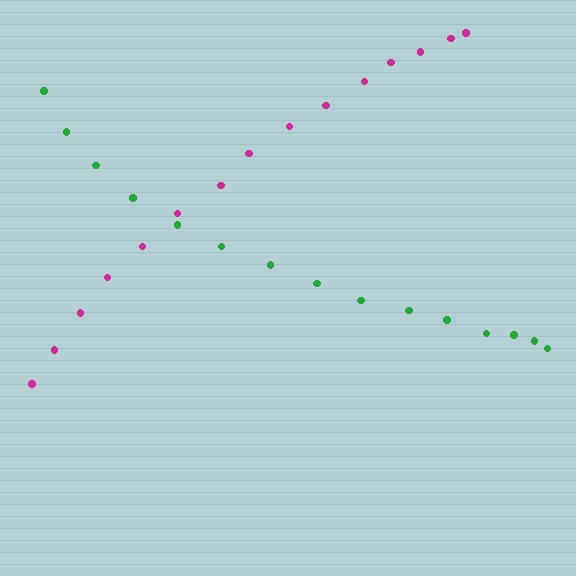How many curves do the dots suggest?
There are 2 distinct paths.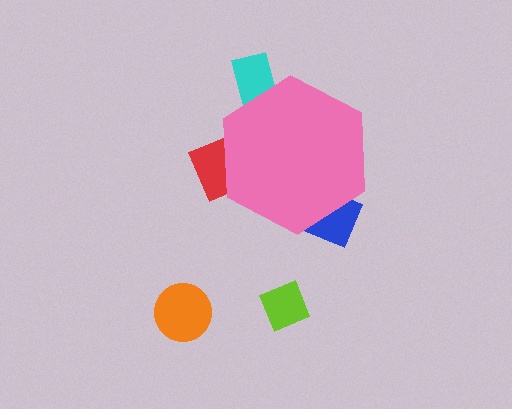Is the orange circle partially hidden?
No, the orange circle is fully visible.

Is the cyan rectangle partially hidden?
Yes, the cyan rectangle is partially hidden behind the pink hexagon.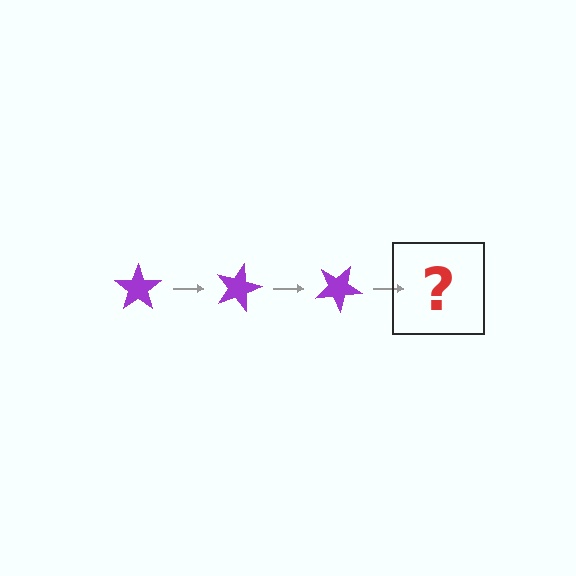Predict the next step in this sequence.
The next step is a purple star rotated 45 degrees.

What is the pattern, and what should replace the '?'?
The pattern is that the star rotates 15 degrees each step. The '?' should be a purple star rotated 45 degrees.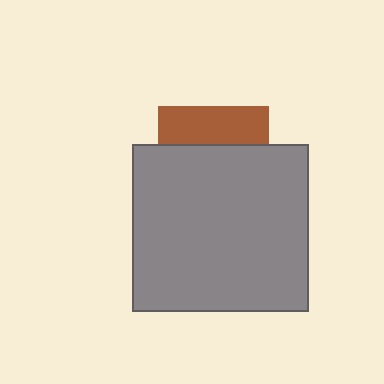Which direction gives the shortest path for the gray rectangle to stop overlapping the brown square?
Moving down gives the shortest separation.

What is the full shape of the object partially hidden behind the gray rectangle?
The partially hidden object is a brown square.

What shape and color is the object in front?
The object in front is a gray rectangle.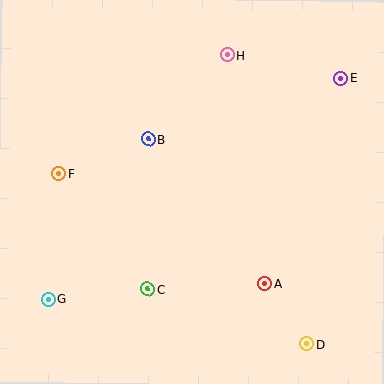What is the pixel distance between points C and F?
The distance between C and F is 146 pixels.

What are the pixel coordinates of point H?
Point H is at (227, 55).